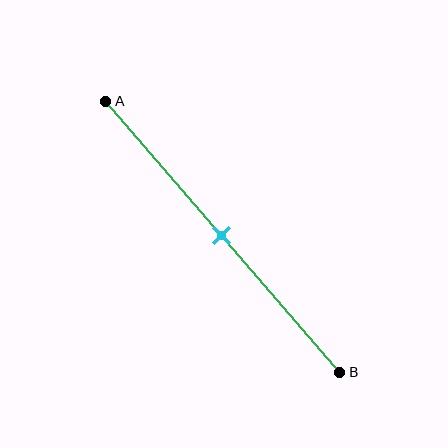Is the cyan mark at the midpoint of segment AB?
Yes, the mark is approximately at the midpoint.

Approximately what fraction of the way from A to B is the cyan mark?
The cyan mark is approximately 50% of the way from A to B.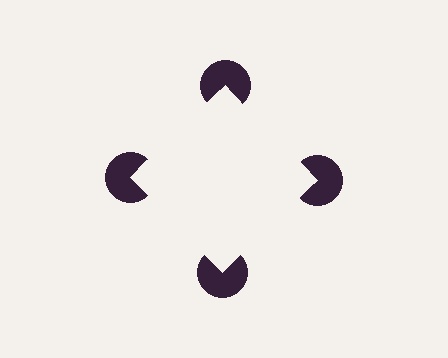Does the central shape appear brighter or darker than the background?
It typically appears slightly brighter than the background, even though no actual brightness change is drawn.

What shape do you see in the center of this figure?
An illusory square — its edges are inferred from the aligned wedge cuts in the pac-man discs, not physically drawn.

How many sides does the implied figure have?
4 sides.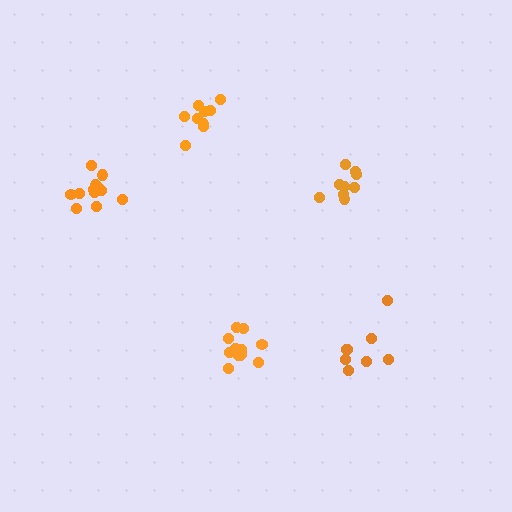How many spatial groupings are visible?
There are 5 spatial groupings.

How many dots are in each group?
Group 1: 9 dots, Group 2: 9 dots, Group 3: 12 dots, Group 4: 12 dots, Group 5: 8 dots (50 total).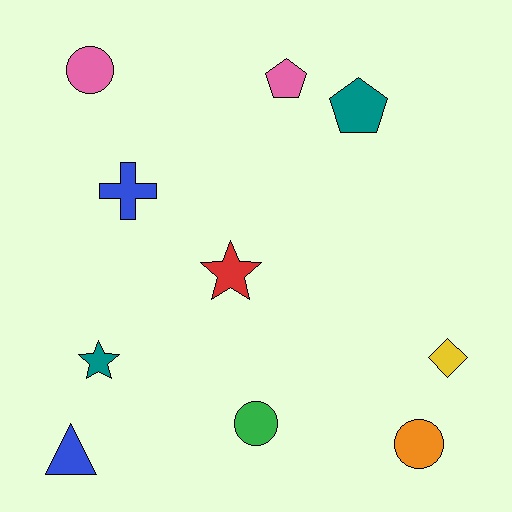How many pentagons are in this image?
There are 2 pentagons.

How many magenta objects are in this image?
There are no magenta objects.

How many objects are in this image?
There are 10 objects.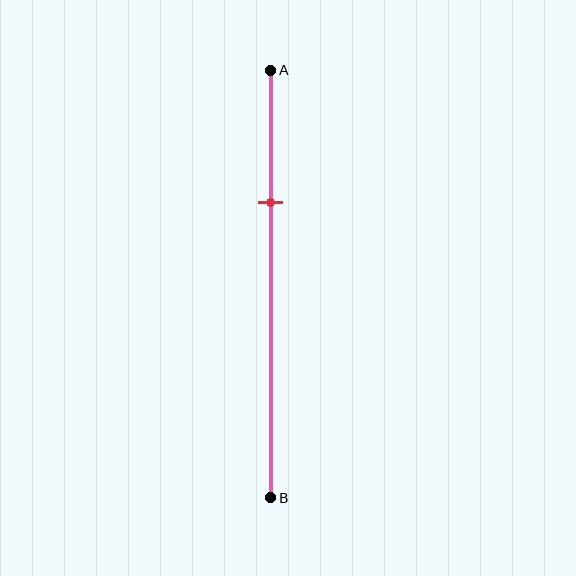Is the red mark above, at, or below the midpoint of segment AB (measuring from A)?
The red mark is above the midpoint of segment AB.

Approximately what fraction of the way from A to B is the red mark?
The red mark is approximately 30% of the way from A to B.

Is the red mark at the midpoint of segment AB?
No, the mark is at about 30% from A, not at the 50% midpoint.